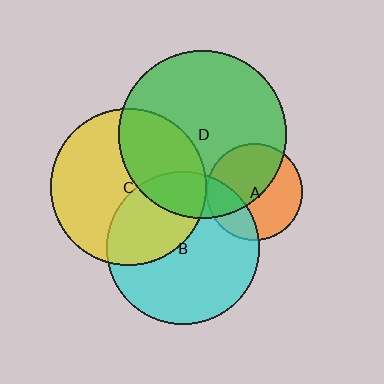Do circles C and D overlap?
Yes.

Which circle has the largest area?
Circle D (green).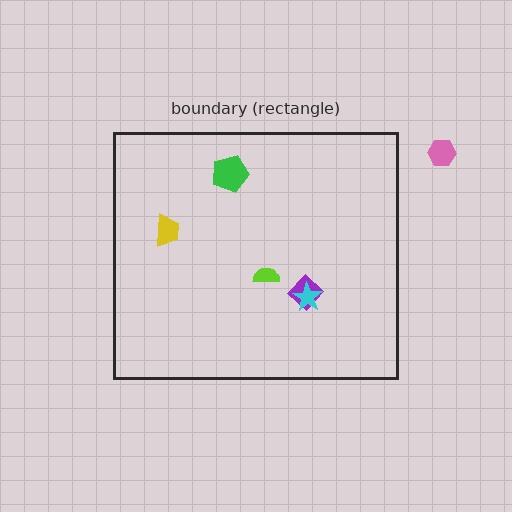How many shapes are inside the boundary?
5 inside, 1 outside.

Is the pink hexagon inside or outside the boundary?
Outside.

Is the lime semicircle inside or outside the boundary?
Inside.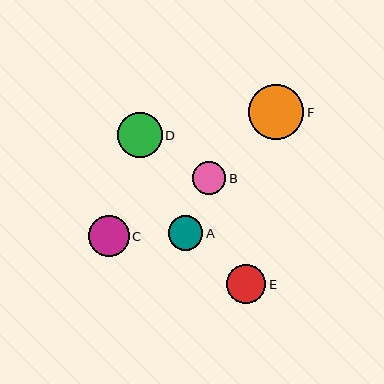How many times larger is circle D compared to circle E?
Circle D is approximately 1.1 times the size of circle E.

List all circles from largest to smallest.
From largest to smallest: F, D, C, E, A, B.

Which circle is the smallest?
Circle B is the smallest with a size of approximately 33 pixels.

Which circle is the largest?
Circle F is the largest with a size of approximately 55 pixels.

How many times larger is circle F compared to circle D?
Circle F is approximately 1.2 times the size of circle D.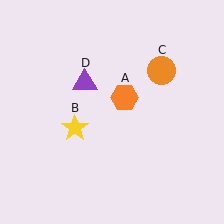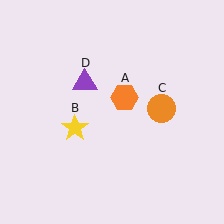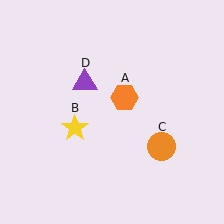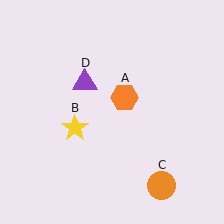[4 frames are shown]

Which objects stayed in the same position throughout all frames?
Orange hexagon (object A) and yellow star (object B) and purple triangle (object D) remained stationary.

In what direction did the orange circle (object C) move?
The orange circle (object C) moved down.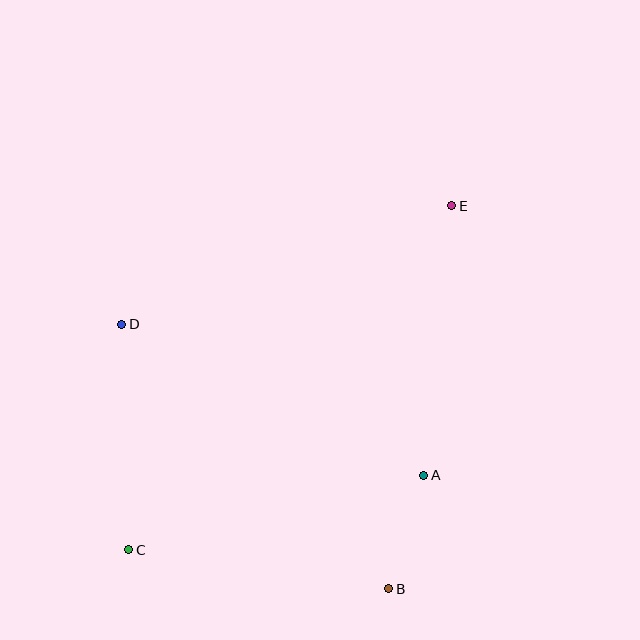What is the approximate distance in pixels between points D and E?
The distance between D and E is approximately 351 pixels.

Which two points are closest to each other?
Points A and B are closest to each other.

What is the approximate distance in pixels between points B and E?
The distance between B and E is approximately 388 pixels.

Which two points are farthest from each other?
Points C and E are farthest from each other.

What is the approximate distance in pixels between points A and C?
The distance between A and C is approximately 304 pixels.